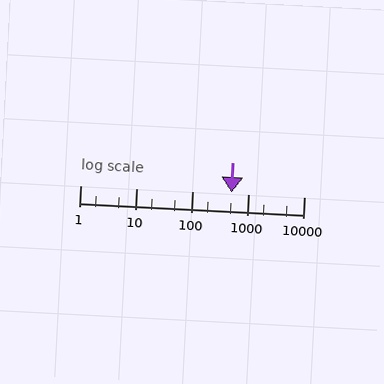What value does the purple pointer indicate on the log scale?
The pointer indicates approximately 510.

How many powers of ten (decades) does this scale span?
The scale spans 4 decades, from 1 to 10000.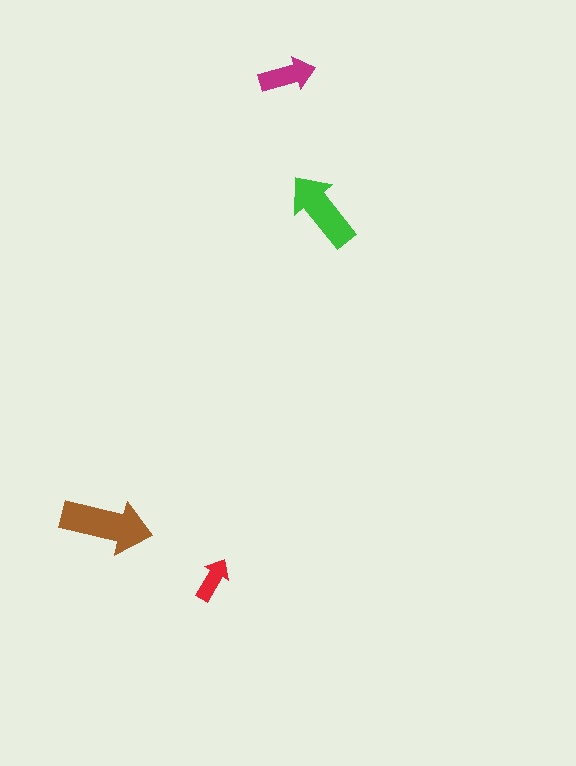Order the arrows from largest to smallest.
the brown one, the green one, the magenta one, the red one.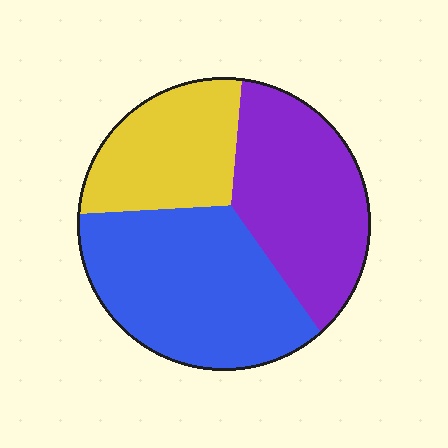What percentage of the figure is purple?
Purple takes up about one third (1/3) of the figure.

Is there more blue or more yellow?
Blue.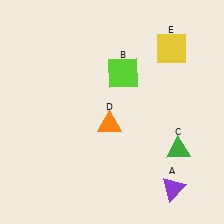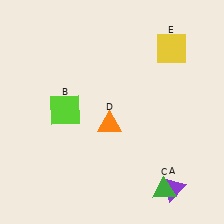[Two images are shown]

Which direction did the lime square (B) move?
The lime square (B) moved left.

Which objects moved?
The objects that moved are: the lime square (B), the green triangle (C).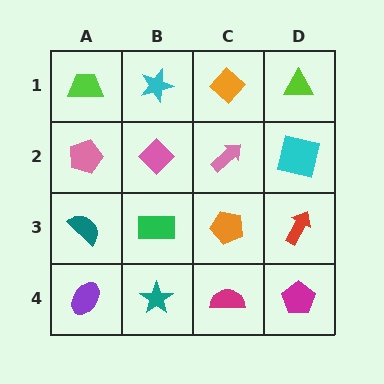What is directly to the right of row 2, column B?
A pink arrow.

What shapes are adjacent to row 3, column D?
A cyan square (row 2, column D), a magenta pentagon (row 4, column D), an orange pentagon (row 3, column C).